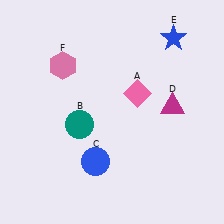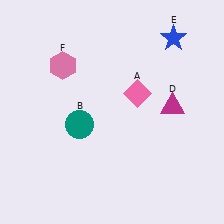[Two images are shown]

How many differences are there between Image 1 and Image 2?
There is 1 difference between the two images.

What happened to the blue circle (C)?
The blue circle (C) was removed in Image 2. It was in the bottom-left area of Image 1.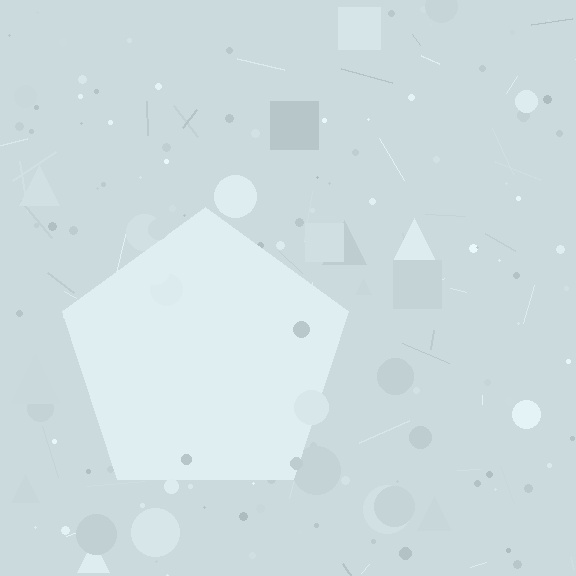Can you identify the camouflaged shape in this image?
The camouflaged shape is a pentagon.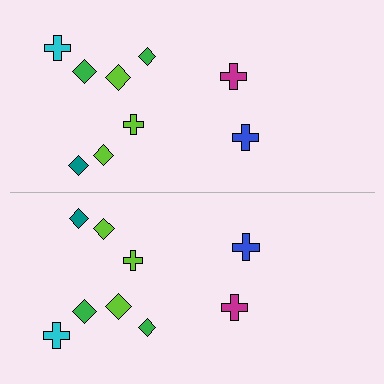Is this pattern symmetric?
Yes, this pattern has bilateral (reflection) symmetry.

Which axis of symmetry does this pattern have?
The pattern has a horizontal axis of symmetry running through the center of the image.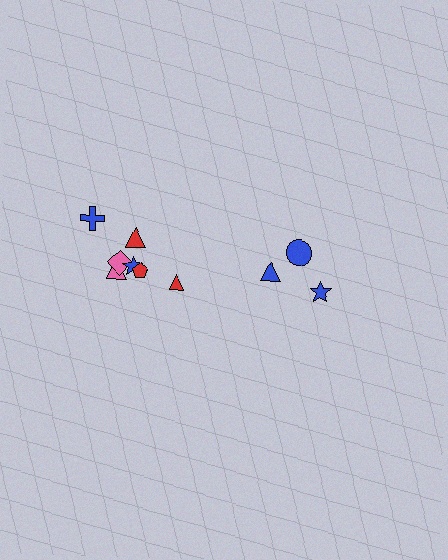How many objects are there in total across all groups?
There are 10 objects.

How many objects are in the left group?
There are 7 objects.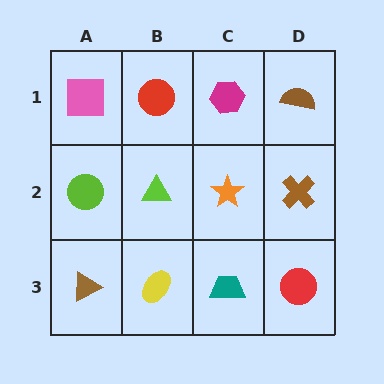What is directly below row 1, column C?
An orange star.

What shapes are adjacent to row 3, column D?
A brown cross (row 2, column D), a teal trapezoid (row 3, column C).